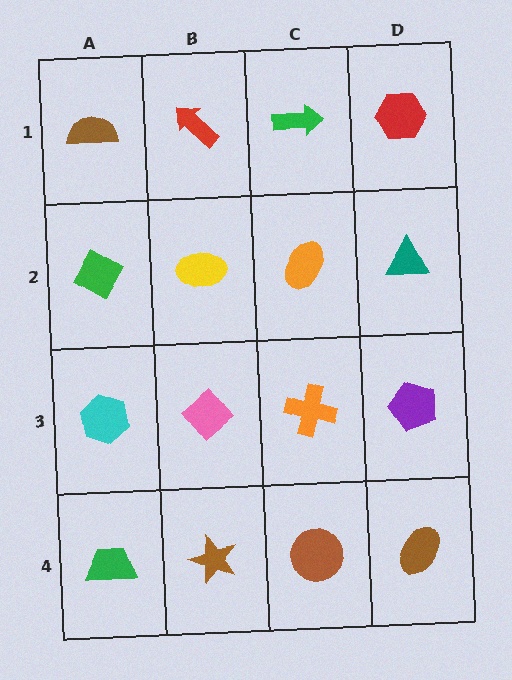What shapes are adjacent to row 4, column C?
An orange cross (row 3, column C), a brown star (row 4, column B), a brown ellipse (row 4, column D).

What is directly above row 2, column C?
A green arrow.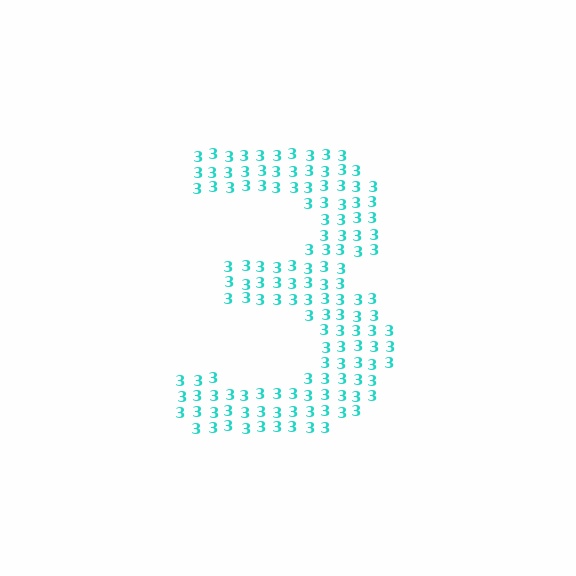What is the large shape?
The large shape is the digit 3.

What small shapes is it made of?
It is made of small digit 3's.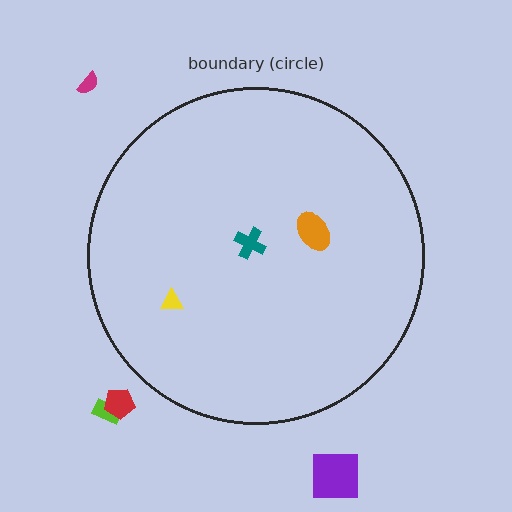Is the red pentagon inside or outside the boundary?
Outside.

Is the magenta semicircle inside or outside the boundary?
Outside.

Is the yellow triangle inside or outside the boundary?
Inside.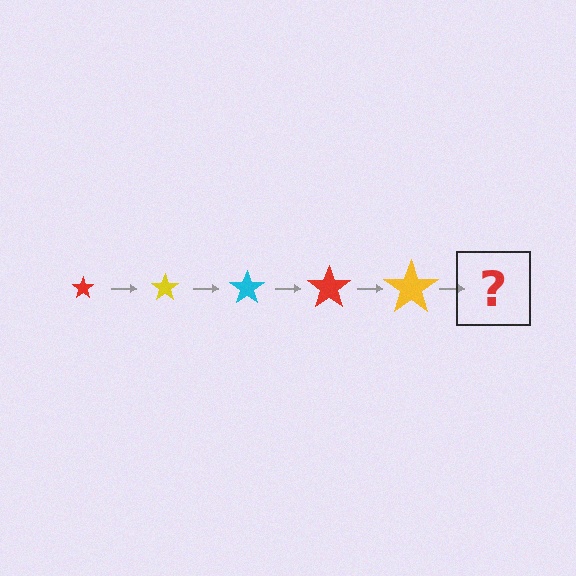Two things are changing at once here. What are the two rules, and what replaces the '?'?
The two rules are that the star grows larger each step and the color cycles through red, yellow, and cyan. The '?' should be a cyan star, larger than the previous one.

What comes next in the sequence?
The next element should be a cyan star, larger than the previous one.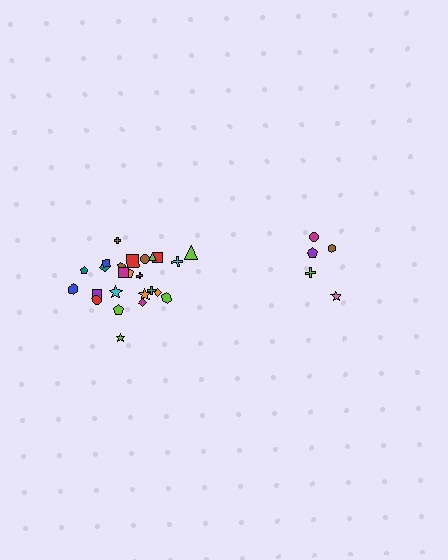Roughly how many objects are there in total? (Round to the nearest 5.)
Roughly 30 objects in total.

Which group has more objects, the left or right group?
The left group.